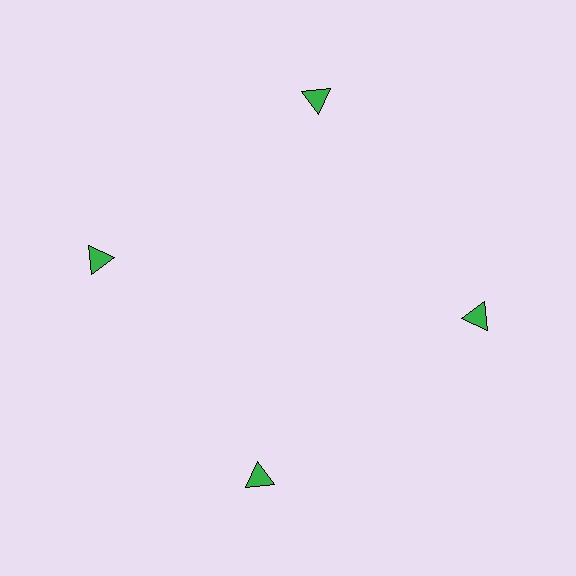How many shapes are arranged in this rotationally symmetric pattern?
There are 4 shapes, arranged in 4 groups of 1.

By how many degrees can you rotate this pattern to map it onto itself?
The pattern maps onto itself every 90 degrees of rotation.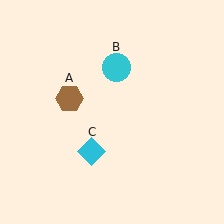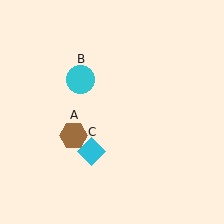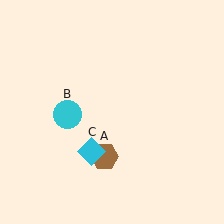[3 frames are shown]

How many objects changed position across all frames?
2 objects changed position: brown hexagon (object A), cyan circle (object B).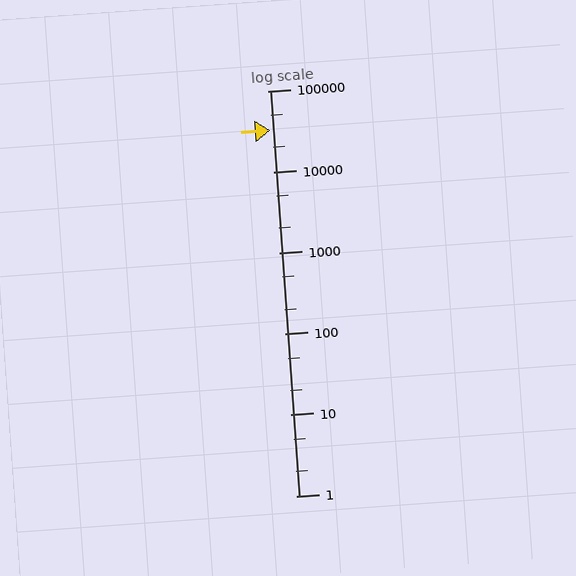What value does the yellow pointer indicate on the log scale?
The pointer indicates approximately 33000.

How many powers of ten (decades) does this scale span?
The scale spans 5 decades, from 1 to 100000.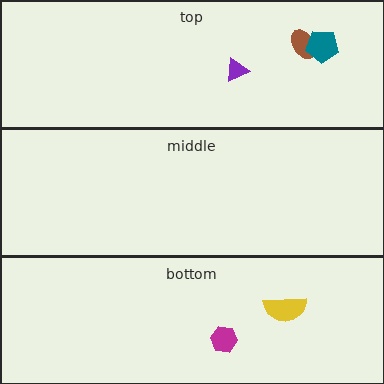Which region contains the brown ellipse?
The top region.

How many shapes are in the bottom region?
2.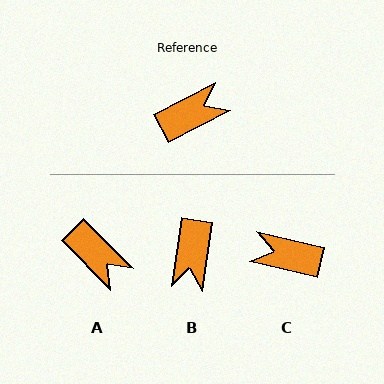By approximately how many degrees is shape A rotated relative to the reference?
Approximately 73 degrees clockwise.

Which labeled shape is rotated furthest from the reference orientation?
C, about 139 degrees away.